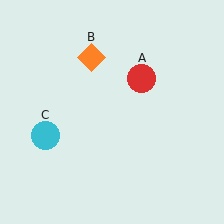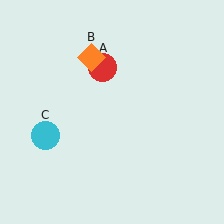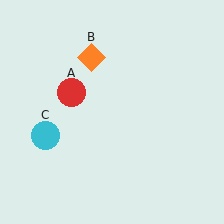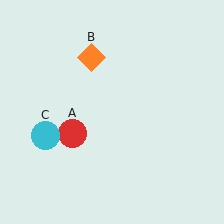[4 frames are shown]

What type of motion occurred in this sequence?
The red circle (object A) rotated counterclockwise around the center of the scene.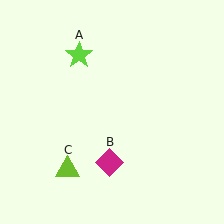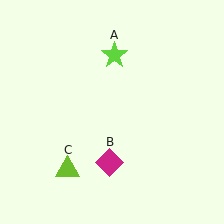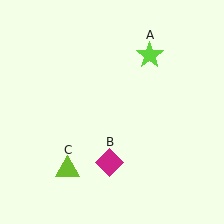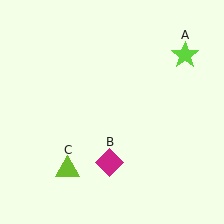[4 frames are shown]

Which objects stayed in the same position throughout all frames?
Magenta diamond (object B) and lime triangle (object C) remained stationary.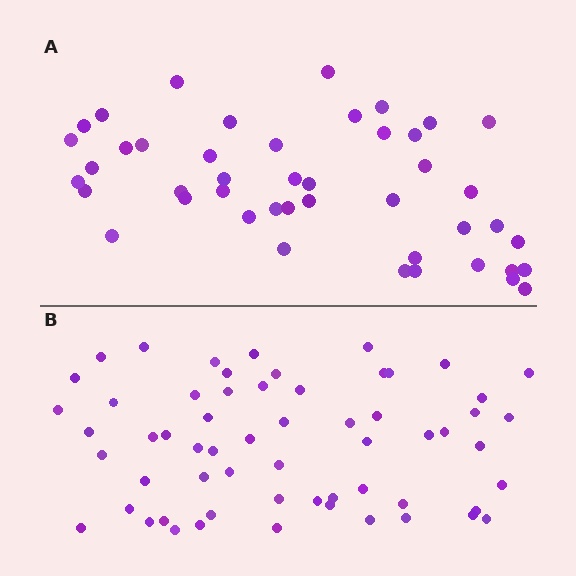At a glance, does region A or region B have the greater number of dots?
Region B (the bottom region) has more dots.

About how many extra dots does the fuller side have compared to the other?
Region B has approximately 15 more dots than region A.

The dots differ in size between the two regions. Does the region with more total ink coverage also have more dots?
No. Region A has more total ink coverage because its dots are larger, but region B actually contains more individual dots. Total area can be misleading — the number of items is what matters here.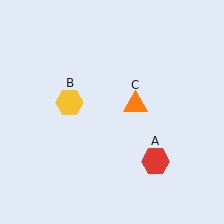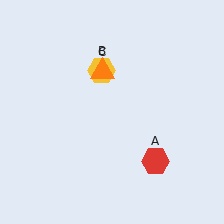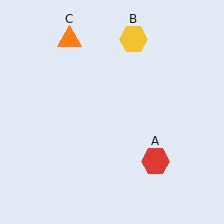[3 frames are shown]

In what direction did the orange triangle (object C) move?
The orange triangle (object C) moved up and to the left.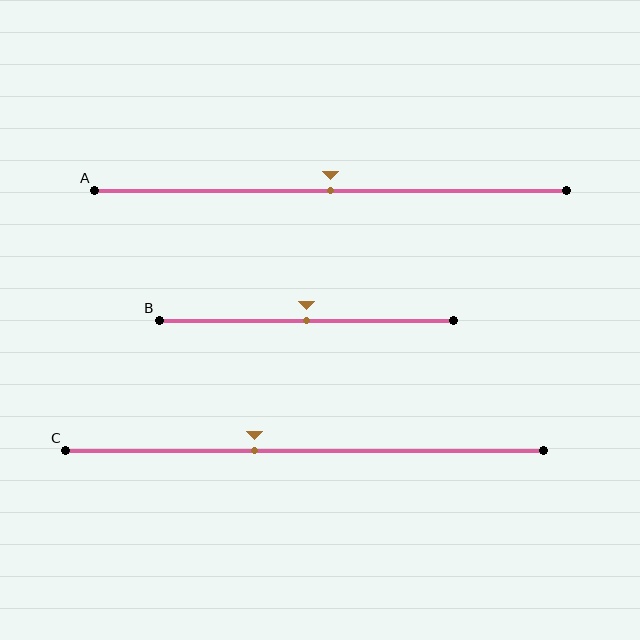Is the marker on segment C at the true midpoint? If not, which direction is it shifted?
No, the marker on segment C is shifted to the left by about 11% of the segment length.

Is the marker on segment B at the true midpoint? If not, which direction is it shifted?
Yes, the marker on segment B is at the true midpoint.